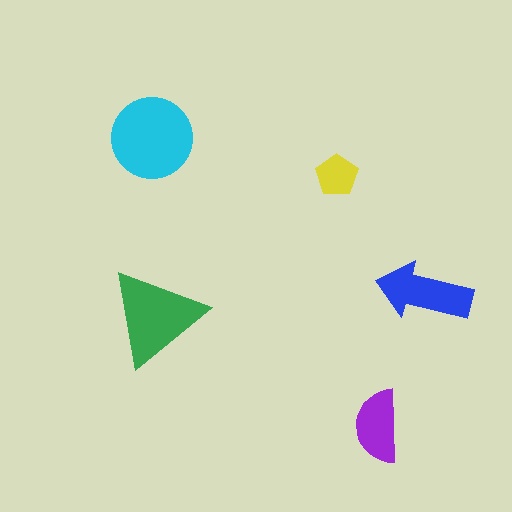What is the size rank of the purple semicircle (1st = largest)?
4th.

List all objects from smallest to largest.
The yellow pentagon, the purple semicircle, the blue arrow, the green triangle, the cyan circle.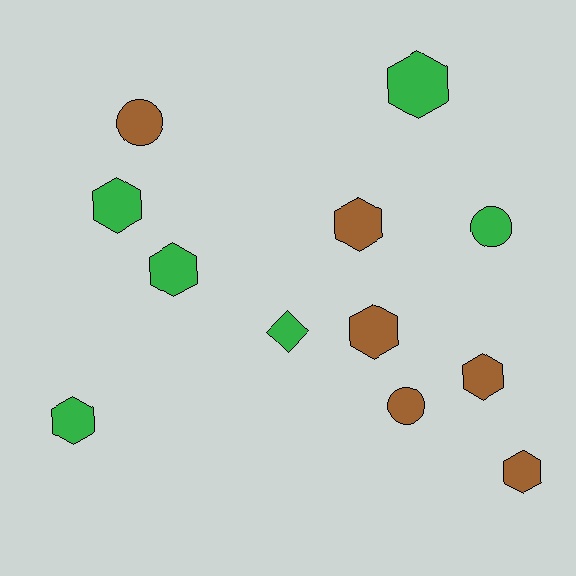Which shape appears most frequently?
Hexagon, with 8 objects.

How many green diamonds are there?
There is 1 green diamond.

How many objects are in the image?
There are 12 objects.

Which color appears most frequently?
Green, with 6 objects.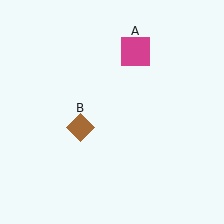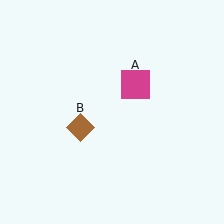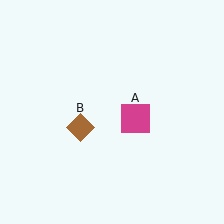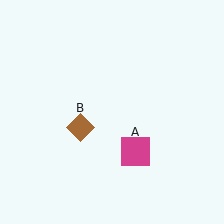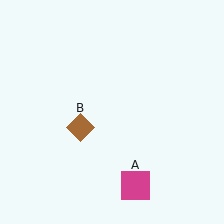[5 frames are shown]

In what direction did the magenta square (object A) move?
The magenta square (object A) moved down.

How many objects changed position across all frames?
1 object changed position: magenta square (object A).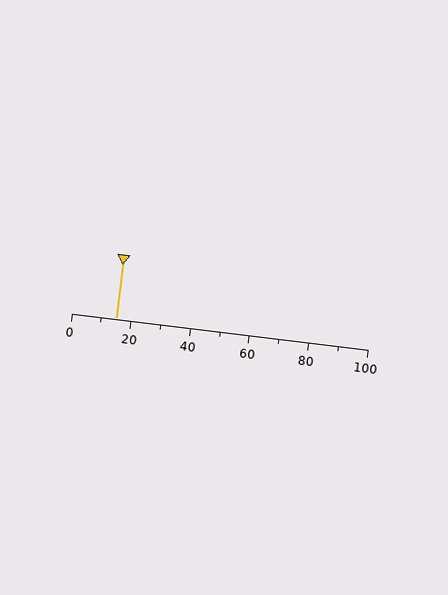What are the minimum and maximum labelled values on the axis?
The axis runs from 0 to 100.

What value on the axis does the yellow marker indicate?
The marker indicates approximately 15.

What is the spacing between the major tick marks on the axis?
The major ticks are spaced 20 apart.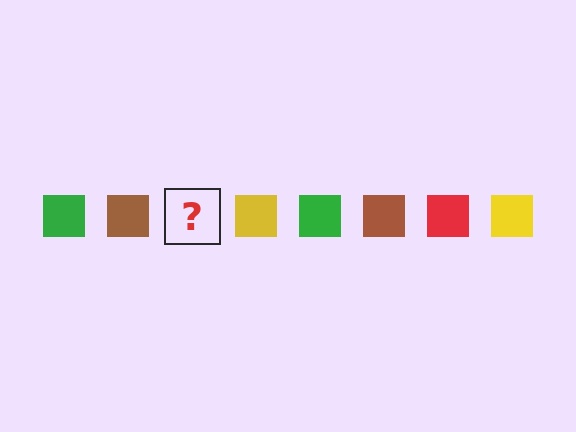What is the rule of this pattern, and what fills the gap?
The rule is that the pattern cycles through green, brown, red, yellow squares. The gap should be filled with a red square.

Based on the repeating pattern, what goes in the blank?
The blank should be a red square.